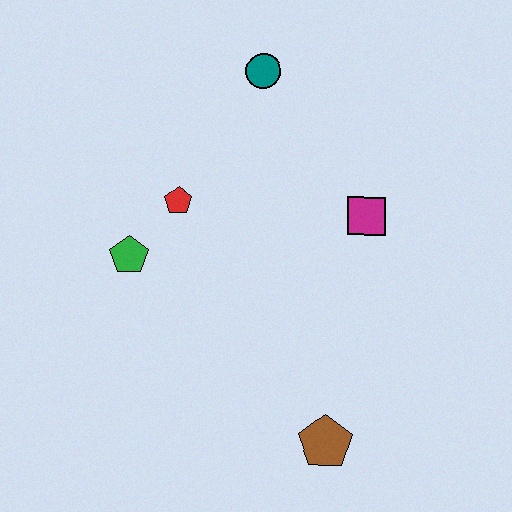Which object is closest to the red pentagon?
The green pentagon is closest to the red pentagon.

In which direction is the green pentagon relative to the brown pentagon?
The green pentagon is to the left of the brown pentagon.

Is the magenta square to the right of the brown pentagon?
Yes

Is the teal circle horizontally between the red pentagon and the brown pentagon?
Yes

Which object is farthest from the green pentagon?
The brown pentagon is farthest from the green pentagon.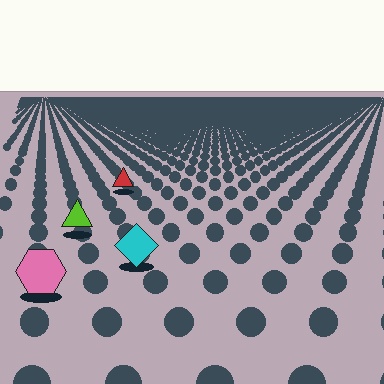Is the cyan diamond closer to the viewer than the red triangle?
Yes. The cyan diamond is closer — you can tell from the texture gradient: the ground texture is coarser near it.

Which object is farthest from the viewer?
The red triangle is farthest from the viewer. It appears smaller and the ground texture around it is denser.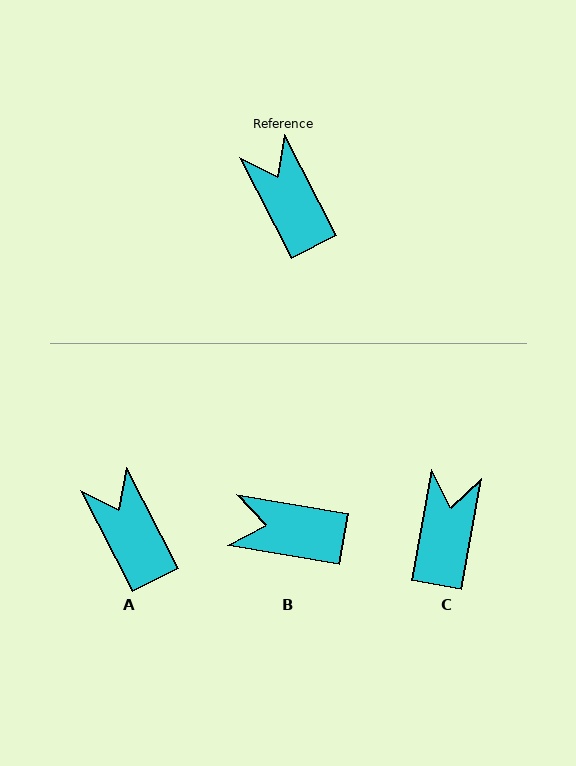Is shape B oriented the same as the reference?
No, it is off by about 53 degrees.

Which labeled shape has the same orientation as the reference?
A.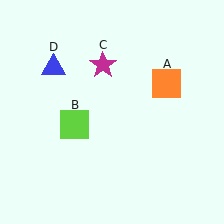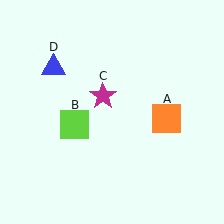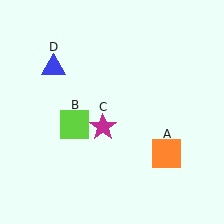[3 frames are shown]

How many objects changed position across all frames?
2 objects changed position: orange square (object A), magenta star (object C).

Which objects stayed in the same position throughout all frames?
Lime square (object B) and blue triangle (object D) remained stationary.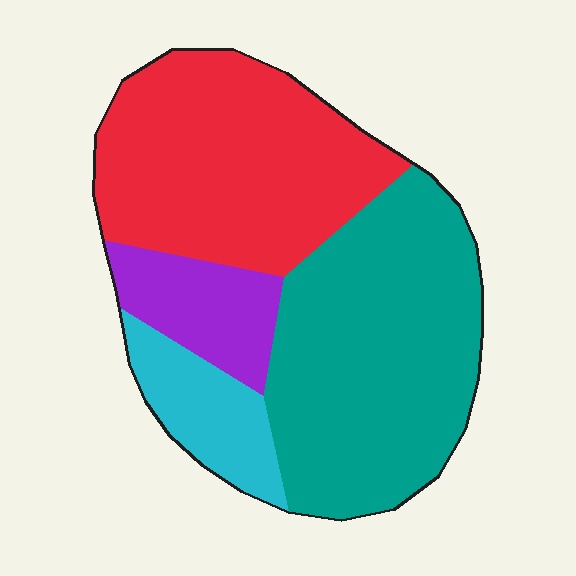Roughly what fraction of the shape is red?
Red takes up about three eighths (3/8) of the shape.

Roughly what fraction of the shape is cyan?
Cyan covers about 10% of the shape.